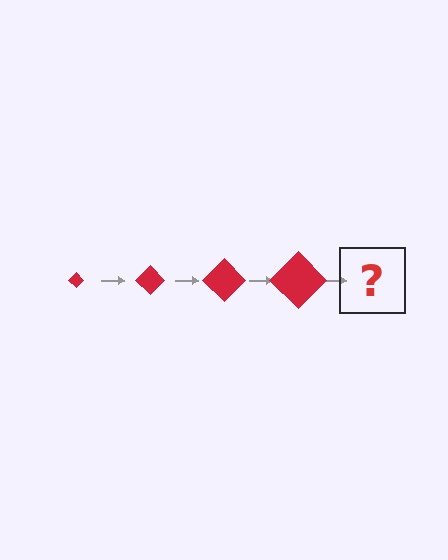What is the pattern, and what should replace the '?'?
The pattern is that the diamond gets progressively larger each step. The '?' should be a red diamond, larger than the previous one.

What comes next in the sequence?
The next element should be a red diamond, larger than the previous one.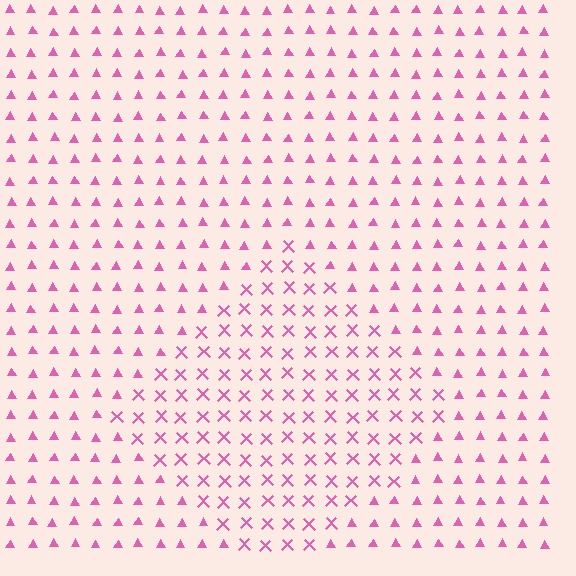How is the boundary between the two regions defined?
The boundary is defined by a change in element shape: X marks inside vs. triangles outside. All elements share the same color and spacing.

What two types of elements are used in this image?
The image uses X marks inside the diamond region and triangles outside it.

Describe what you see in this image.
The image is filled with small pink elements arranged in a uniform grid. A diamond-shaped region contains X marks, while the surrounding area contains triangles. The boundary is defined purely by the change in element shape.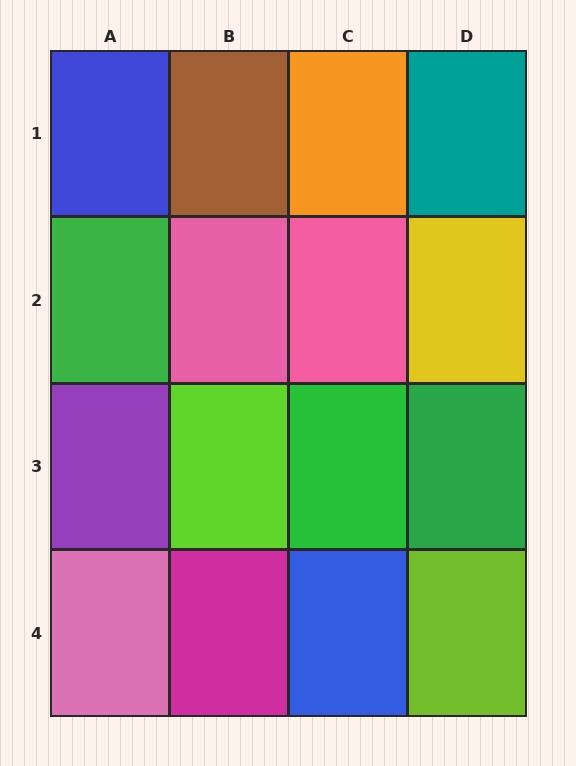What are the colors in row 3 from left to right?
Purple, lime, green, green.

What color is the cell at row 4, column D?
Lime.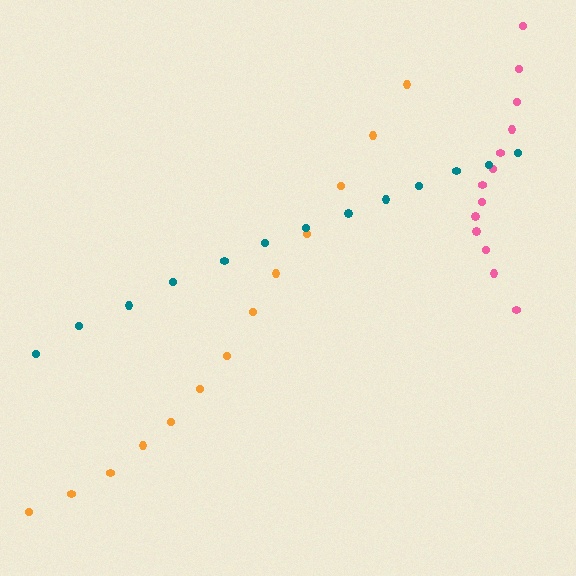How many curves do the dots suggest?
There are 3 distinct paths.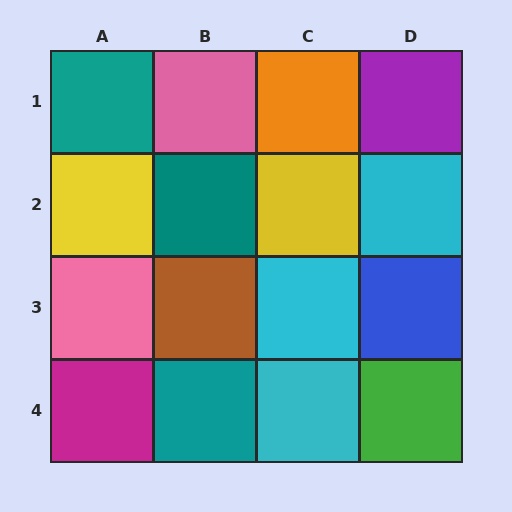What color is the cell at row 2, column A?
Yellow.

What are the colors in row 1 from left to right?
Teal, pink, orange, purple.